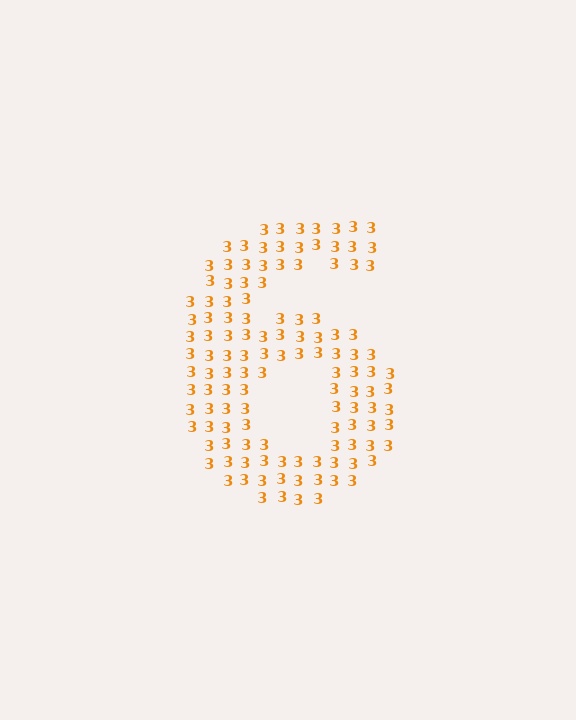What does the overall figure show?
The overall figure shows the digit 6.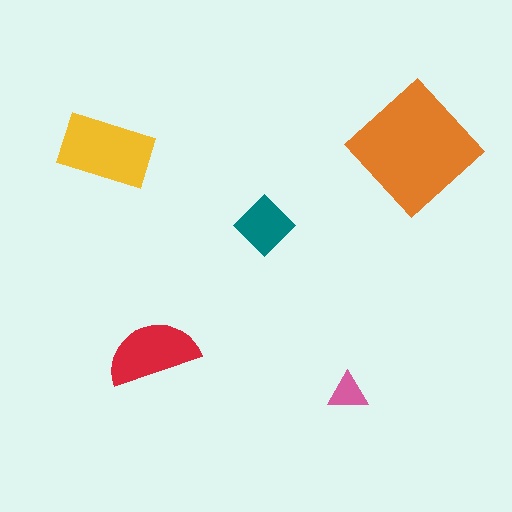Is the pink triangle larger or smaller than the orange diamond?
Smaller.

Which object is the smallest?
The pink triangle.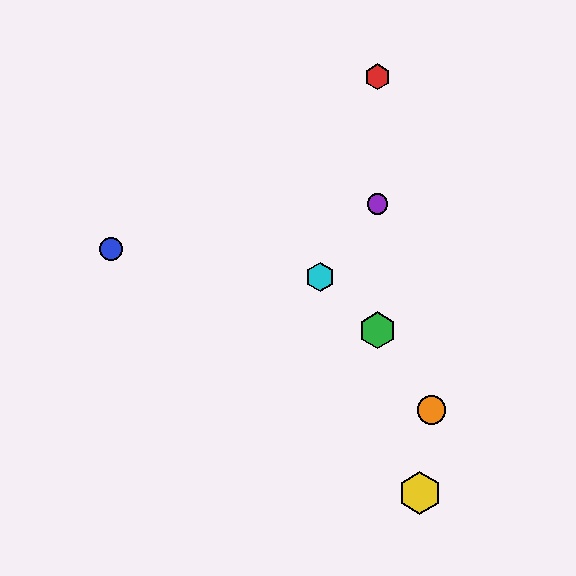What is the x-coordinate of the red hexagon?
The red hexagon is at x≈377.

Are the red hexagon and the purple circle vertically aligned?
Yes, both are at x≈377.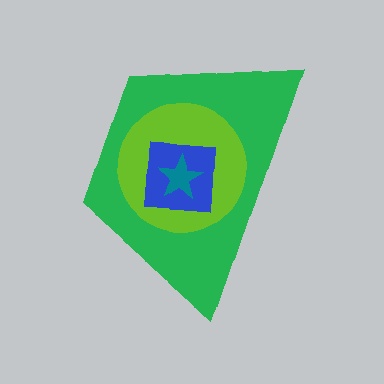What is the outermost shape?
The green trapezoid.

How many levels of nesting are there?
4.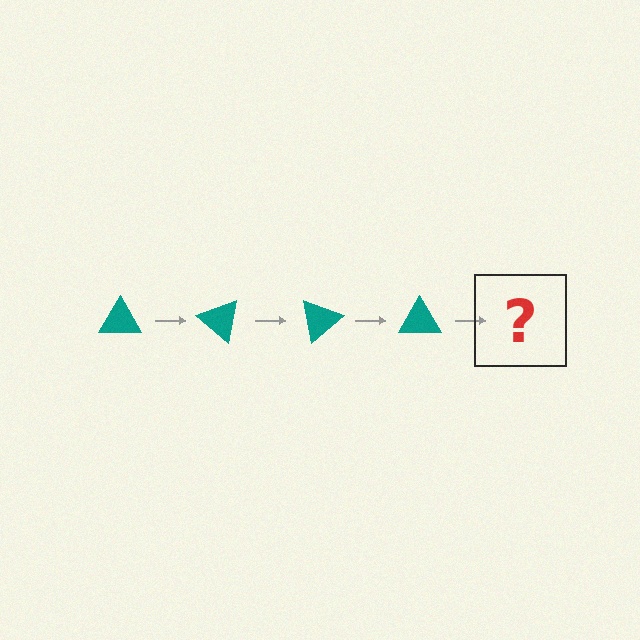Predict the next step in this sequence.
The next step is a teal triangle rotated 160 degrees.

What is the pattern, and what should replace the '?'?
The pattern is that the triangle rotates 40 degrees each step. The '?' should be a teal triangle rotated 160 degrees.